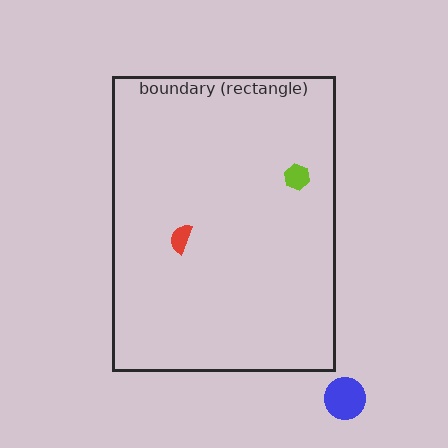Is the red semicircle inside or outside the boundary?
Inside.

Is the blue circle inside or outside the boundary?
Outside.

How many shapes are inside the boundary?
2 inside, 1 outside.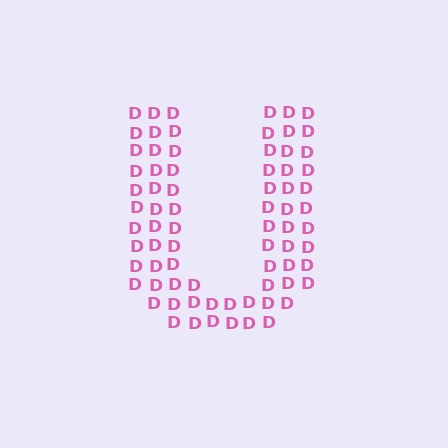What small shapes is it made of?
It is made of small letter D's.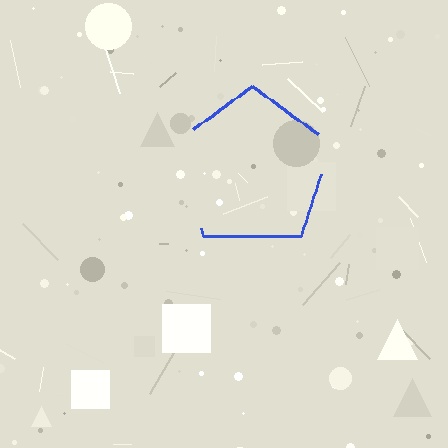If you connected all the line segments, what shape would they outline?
They would outline a pentagon.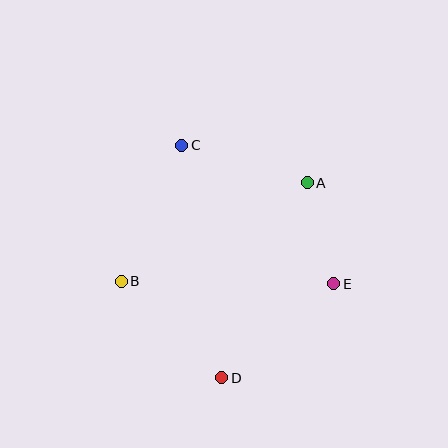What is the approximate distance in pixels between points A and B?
The distance between A and B is approximately 210 pixels.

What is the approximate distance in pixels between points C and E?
The distance between C and E is approximately 206 pixels.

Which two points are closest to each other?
Points A and E are closest to each other.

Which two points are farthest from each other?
Points C and D are farthest from each other.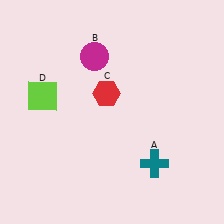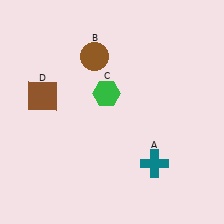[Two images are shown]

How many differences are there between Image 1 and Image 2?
There are 3 differences between the two images.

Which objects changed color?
B changed from magenta to brown. C changed from red to green. D changed from lime to brown.